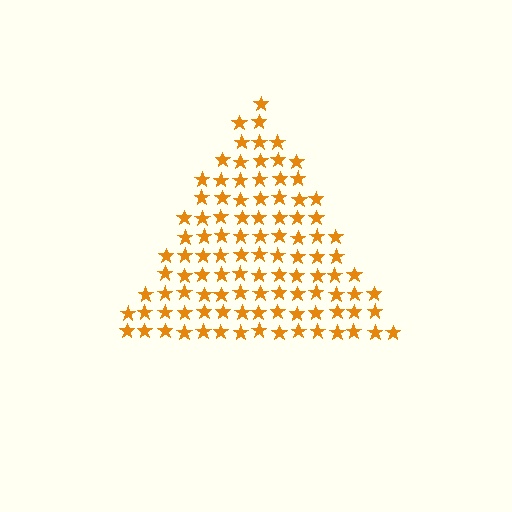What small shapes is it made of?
It is made of small stars.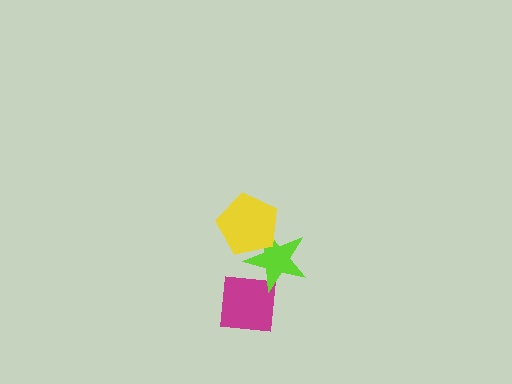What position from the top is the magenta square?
The magenta square is 3rd from the top.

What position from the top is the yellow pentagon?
The yellow pentagon is 1st from the top.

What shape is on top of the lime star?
The yellow pentagon is on top of the lime star.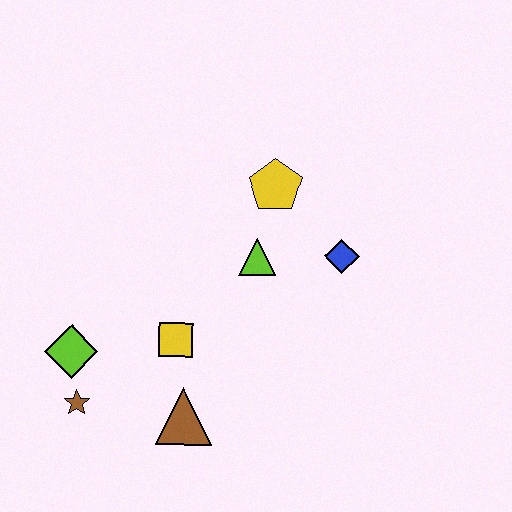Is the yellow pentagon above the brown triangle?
Yes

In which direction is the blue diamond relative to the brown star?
The blue diamond is to the right of the brown star.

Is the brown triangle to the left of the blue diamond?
Yes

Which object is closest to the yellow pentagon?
The lime triangle is closest to the yellow pentagon.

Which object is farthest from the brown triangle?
The yellow pentagon is farthest from the brown triangle.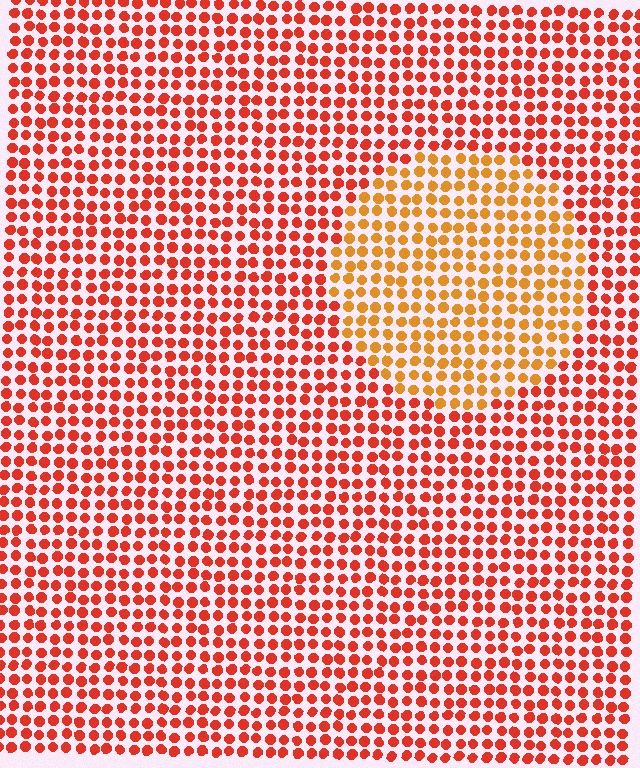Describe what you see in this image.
The image is filled with small red elements in a uniform arrangement. A circle-shaped region is visible where the elements are tinted to a slightly different hue, forming a subtle color boundary.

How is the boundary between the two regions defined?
The boundary is defined purely by a slight shift in hue (about 30 degrees). Spacing, size, and orientation are identical on both sides.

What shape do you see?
I see a circle.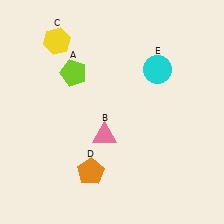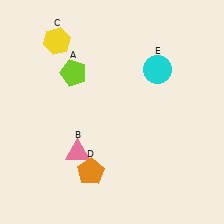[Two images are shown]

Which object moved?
The pink triangle (B) moved left.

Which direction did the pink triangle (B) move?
The pink triangle (B) moved left.